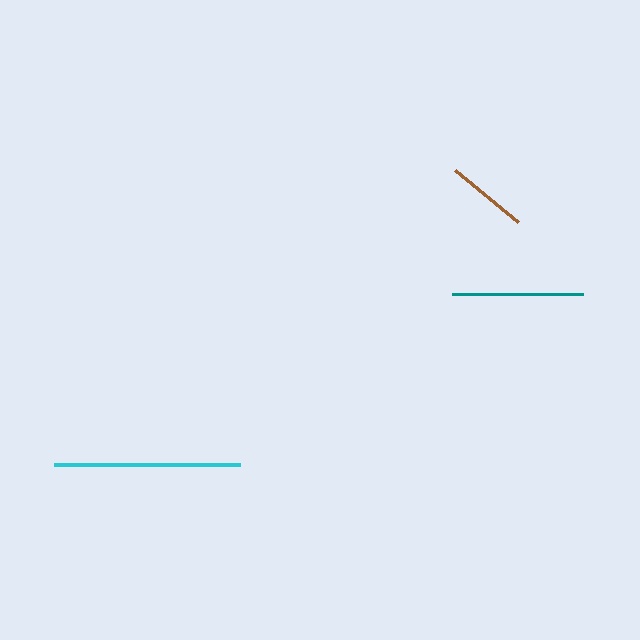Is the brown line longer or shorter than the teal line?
The teal line is longer than the brown line.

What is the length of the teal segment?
The teal segment is approximately 131 pixels long.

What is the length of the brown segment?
The brown segment is approximately 81 pixels long.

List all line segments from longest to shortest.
From longest to shortest: cyan, teal, brown.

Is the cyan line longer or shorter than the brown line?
The cyan line is longer than the brown line.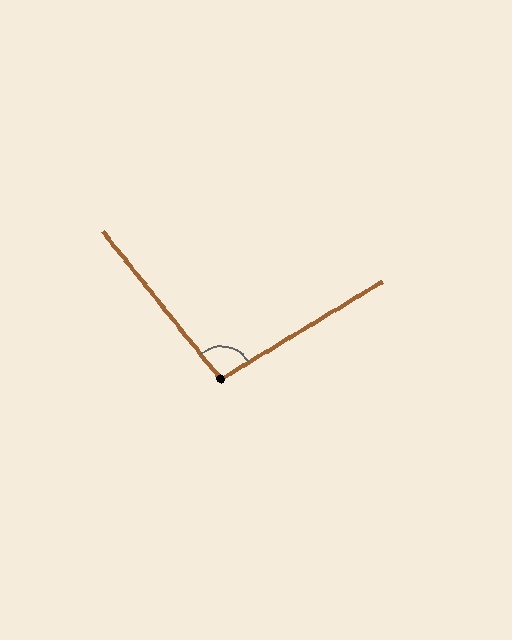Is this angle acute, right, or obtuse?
It is obtuse.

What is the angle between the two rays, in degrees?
Approximately 98 degrees.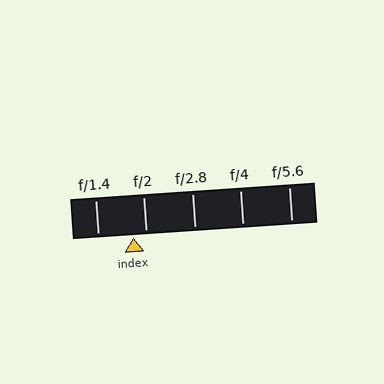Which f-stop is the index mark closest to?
The index mark is closest to f/2.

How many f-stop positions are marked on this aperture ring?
There are 5 f-stop positions marked.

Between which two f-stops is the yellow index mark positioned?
The index mark is between f/1.4 and f/2.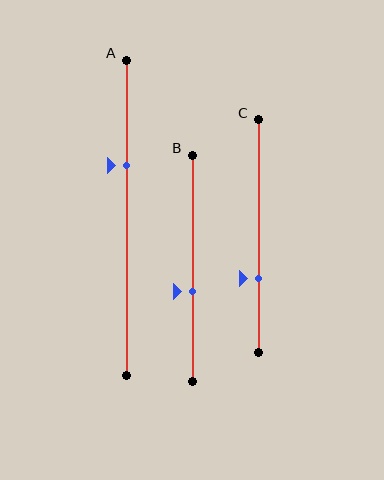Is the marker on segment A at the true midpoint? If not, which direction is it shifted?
No, the marker on segment A is shifted upward by about 17% of the segment length.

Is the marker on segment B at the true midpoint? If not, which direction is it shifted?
No, the marker on segment B is shifted downward by about 10% of the segment length.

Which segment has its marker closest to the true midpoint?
Segment B has its marker closest to the true midpoint.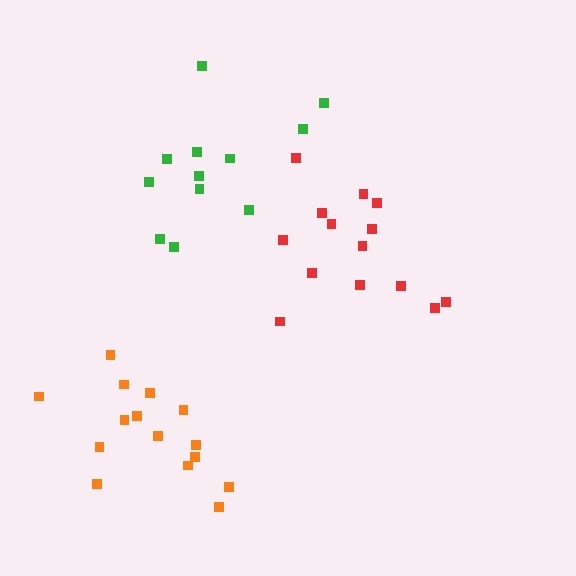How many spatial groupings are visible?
There are 3 spatial groupings.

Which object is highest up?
The green cluster is topmost.